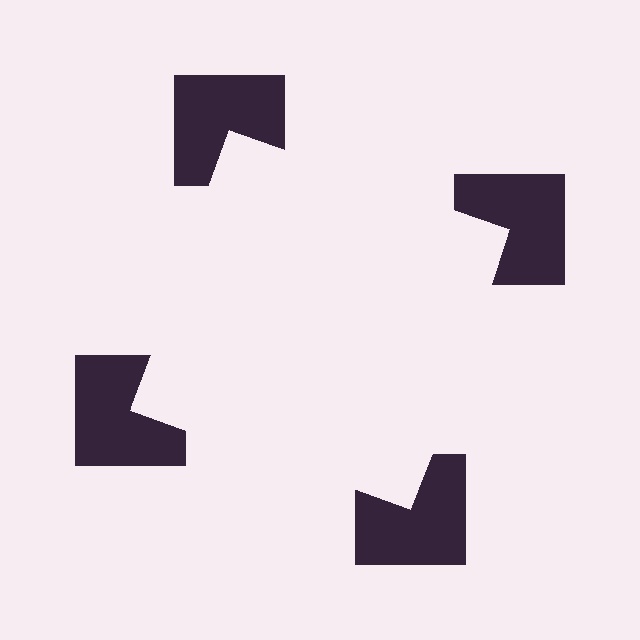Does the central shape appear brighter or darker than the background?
It typically appears slightly brighter than the background, even though no actual brightness change is drawn.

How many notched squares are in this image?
There are 4 — one at each vertex of the illusory square.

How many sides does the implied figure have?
4 sides.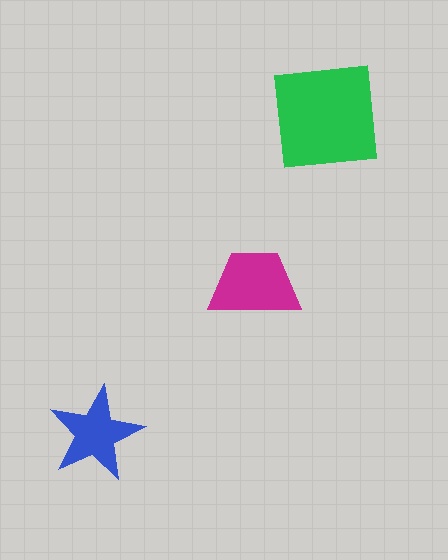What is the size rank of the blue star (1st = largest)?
3rd.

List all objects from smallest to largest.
The blue star, the magenta trapezoid, the green square.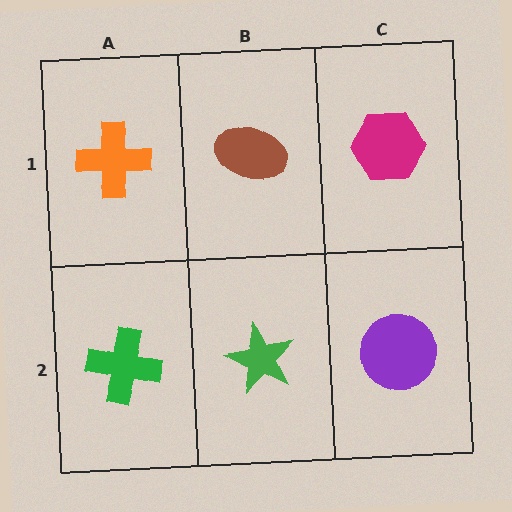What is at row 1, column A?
An orange cross.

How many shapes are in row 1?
3 shapes.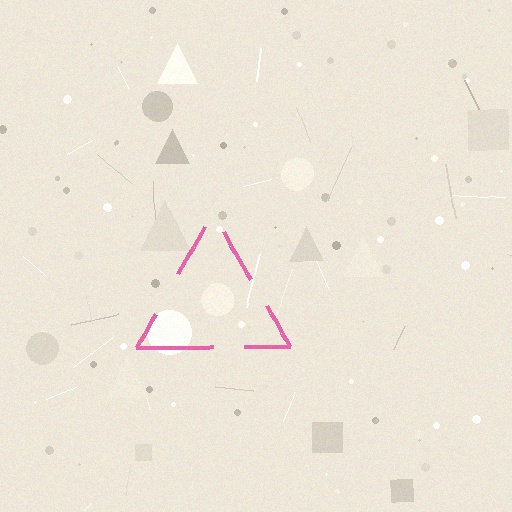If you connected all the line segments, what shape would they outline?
They would outline a triangle.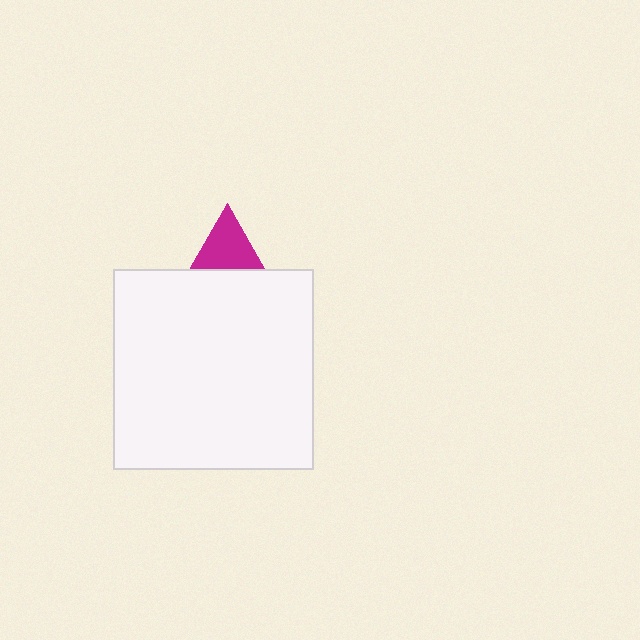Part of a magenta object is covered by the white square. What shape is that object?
It is a triangle.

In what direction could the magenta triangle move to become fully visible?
The magenta triangle could move up. That would shift it out from behind the white square entirely.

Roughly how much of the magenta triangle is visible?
A small part of it is visible (roughly 44%).